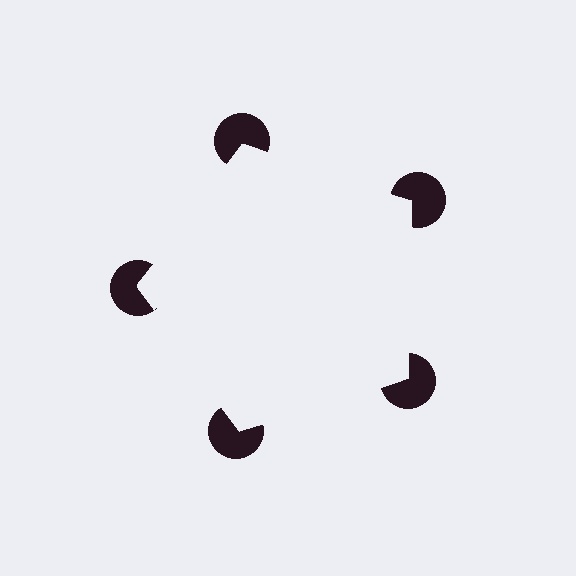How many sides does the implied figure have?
5 sides.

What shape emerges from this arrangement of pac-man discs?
An illusory pentagon — its edges are inferred from the aligned wedge cuts in the pac-man discs, not physically drawn.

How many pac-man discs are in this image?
There are 5 — one at each vertex of the illusory pentagon.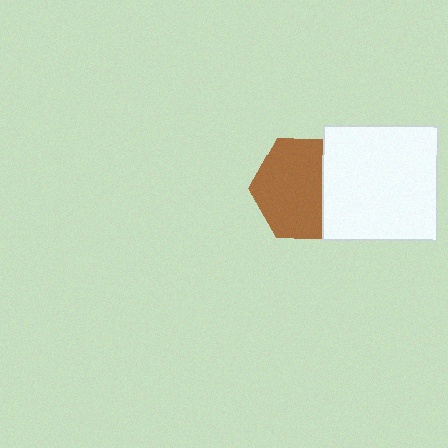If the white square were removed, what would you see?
You would see the complete brown hexagon.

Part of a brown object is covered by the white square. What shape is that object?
It is a hexagon.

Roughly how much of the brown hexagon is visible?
Most of it is visible (roughly 69%).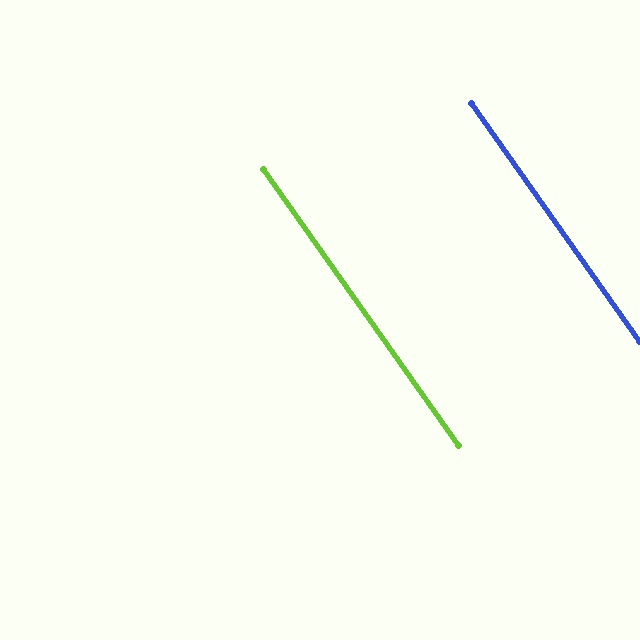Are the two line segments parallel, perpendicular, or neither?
Parallel — their directions differ by only 0.2°.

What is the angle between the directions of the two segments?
Approximately 0 degrees.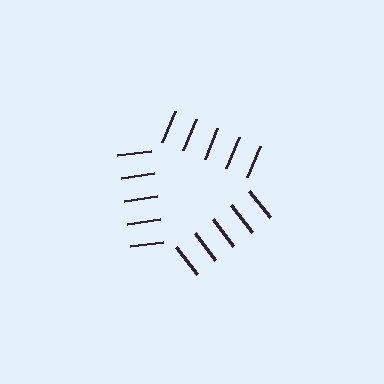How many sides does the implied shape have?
3 sides — the line-ends trace a triangle.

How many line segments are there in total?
15 — 5 along each of the 3 edges.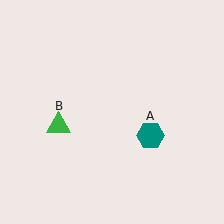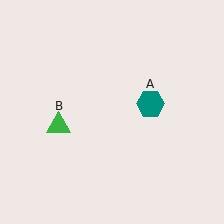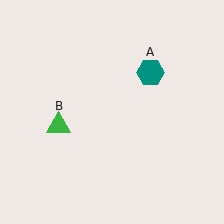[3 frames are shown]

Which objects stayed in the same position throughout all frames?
Green triangle (object B) remained stationary.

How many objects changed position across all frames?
1 object changed position: teal hexagon (object A).